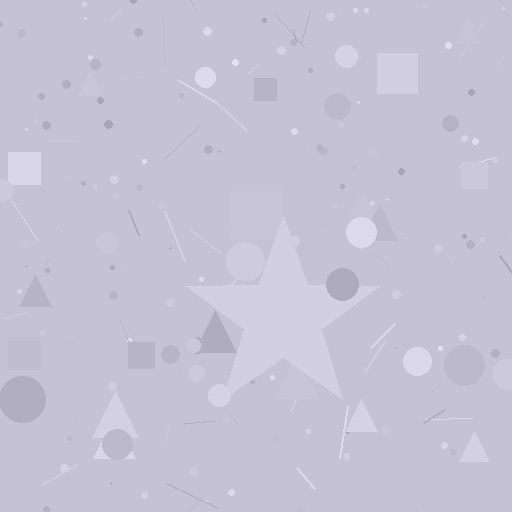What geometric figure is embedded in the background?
A star is embedded in the background.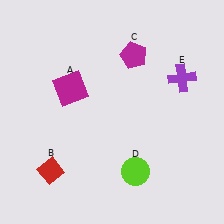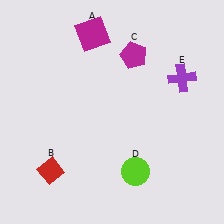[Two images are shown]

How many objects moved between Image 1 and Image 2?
1 object moved between the two images.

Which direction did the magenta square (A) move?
The magenta square (A) moved up.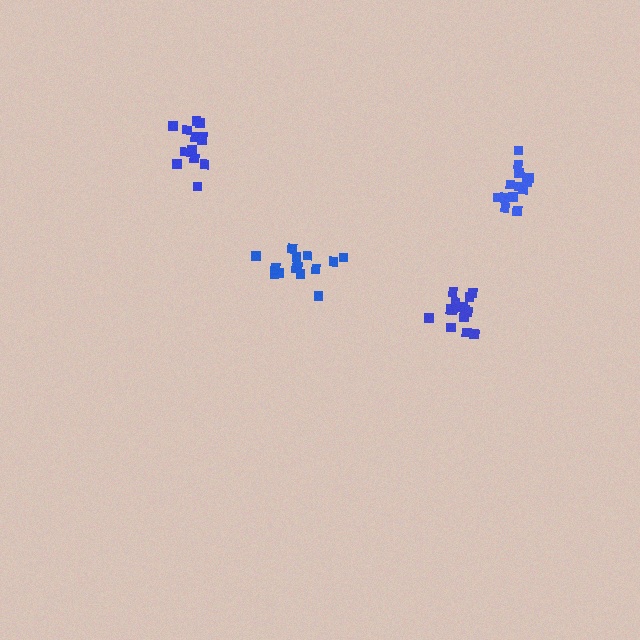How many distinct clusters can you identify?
There are 4 distinct clusters.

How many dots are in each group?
Group 1: 14 dots, Group 2: 14 dots, Group 3: 14 dots, Group 4: 13 dots (55 total).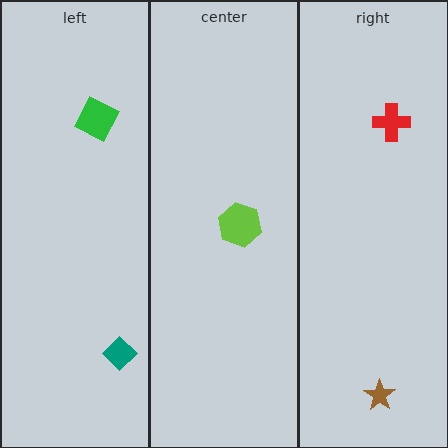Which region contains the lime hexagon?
The center region.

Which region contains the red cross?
The right region.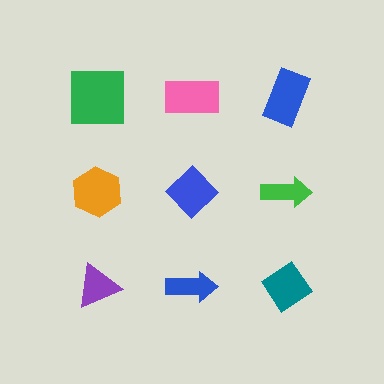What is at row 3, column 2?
A blue arrow.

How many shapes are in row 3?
3 shapes.